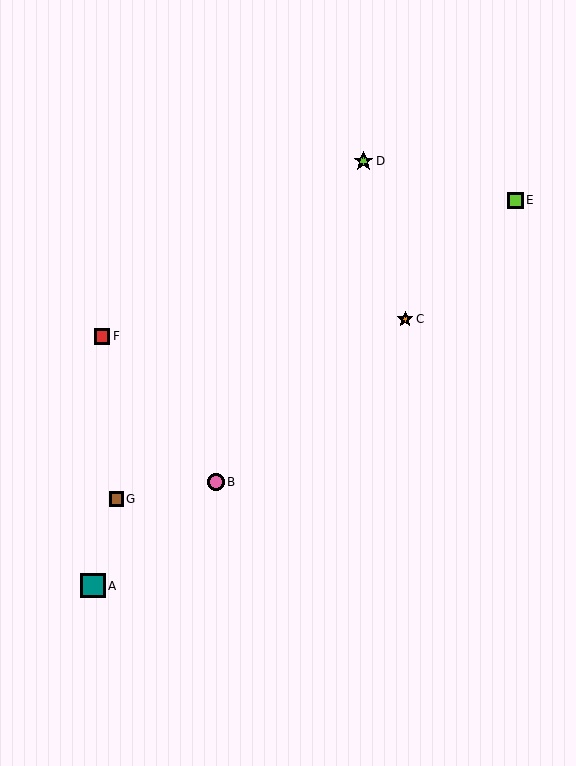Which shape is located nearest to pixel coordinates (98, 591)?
The teal square (labeled A) at (93, 586) is nearest to that location.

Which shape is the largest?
The teal square (labeled A) is the largest.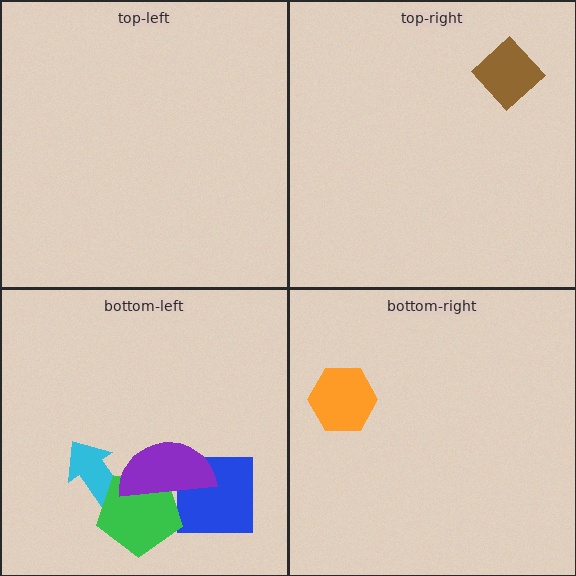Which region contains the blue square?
The bottom-left region.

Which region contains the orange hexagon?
The bottom-right region.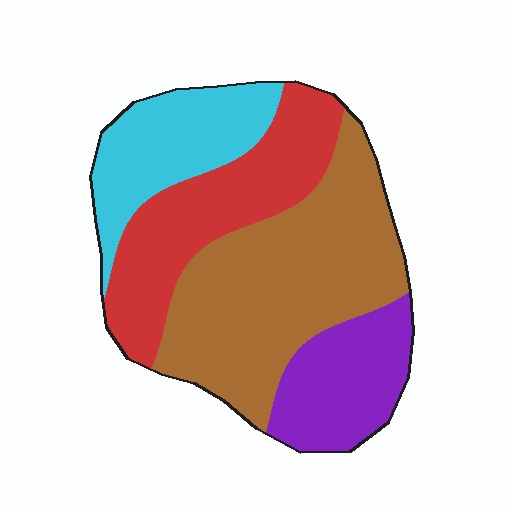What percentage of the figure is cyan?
Cyan takes up between a sixth and a third of the figure.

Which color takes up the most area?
Brown, at roughly 40%.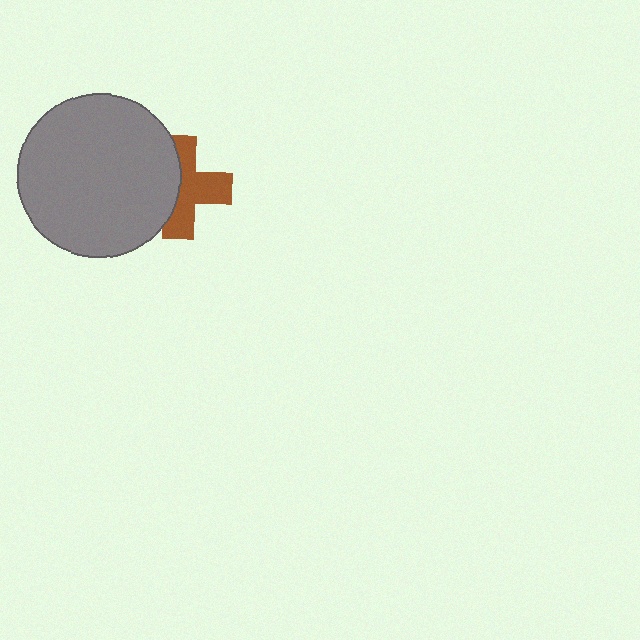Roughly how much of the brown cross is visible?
About half of it is visible (roughly 57%).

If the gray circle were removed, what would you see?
You would see the complete brown cross.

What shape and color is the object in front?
The object in front is a gray circle.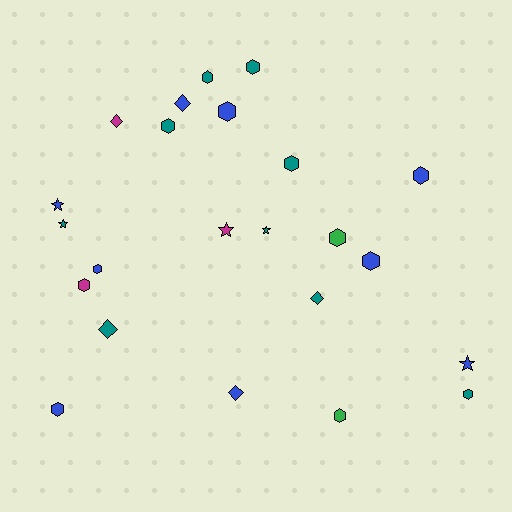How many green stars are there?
There are no green stars.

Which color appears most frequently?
Blue, with 9 objects.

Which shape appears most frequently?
Hexagon, with 13 objects.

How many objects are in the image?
There are 23 objects.